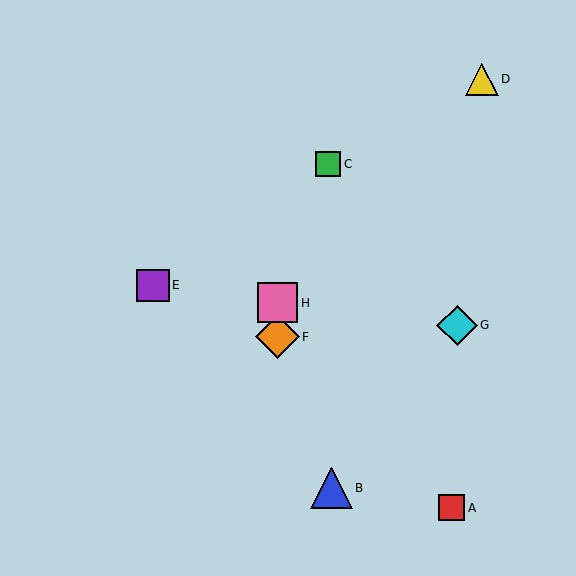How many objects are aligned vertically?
2 objects (F, H) are aligned vertically.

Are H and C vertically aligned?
No, H is at x≈278 and C is at x≈328.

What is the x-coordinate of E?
Object E is at x≈153.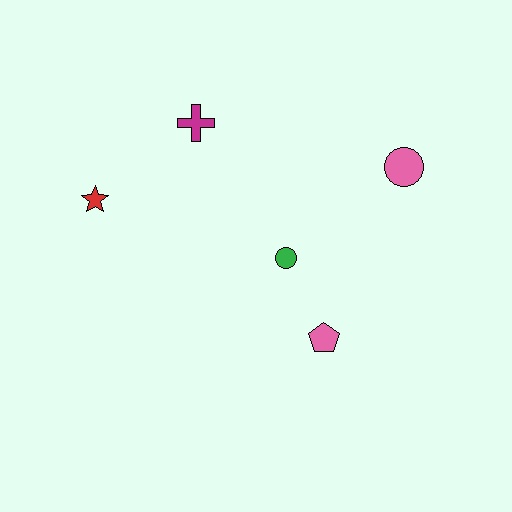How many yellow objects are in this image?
There are no yellow objects.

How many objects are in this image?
There are 5 objects.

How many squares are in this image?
There are no squares.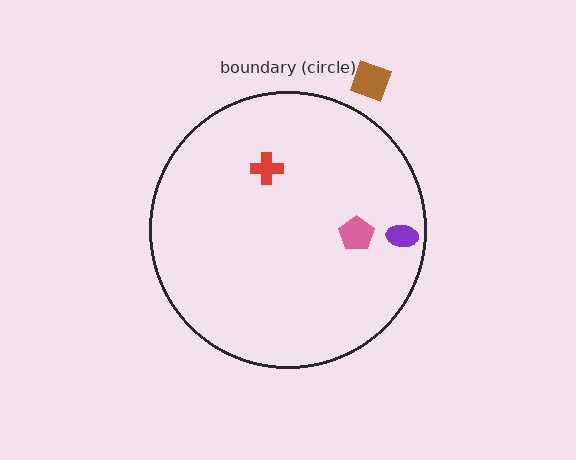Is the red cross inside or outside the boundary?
Inside.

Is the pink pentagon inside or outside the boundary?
Inside.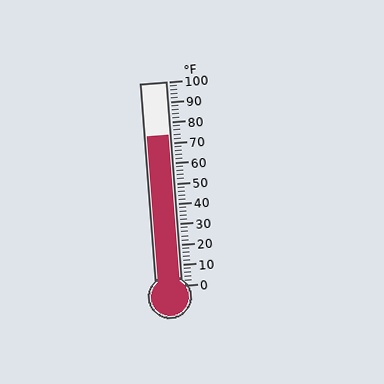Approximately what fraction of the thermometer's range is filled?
The thermometer is filled to approximately 75% of its range.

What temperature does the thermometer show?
The thermometer shows approximately 74°F.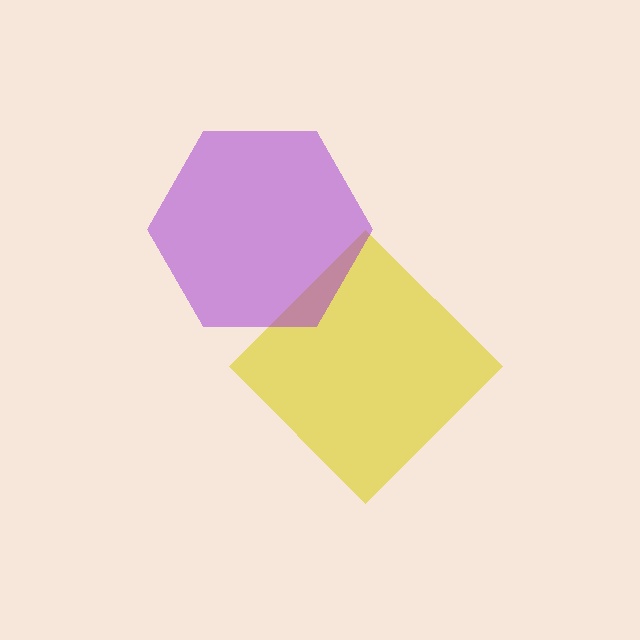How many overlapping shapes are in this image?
There are 2 overlapping shapes in the image.